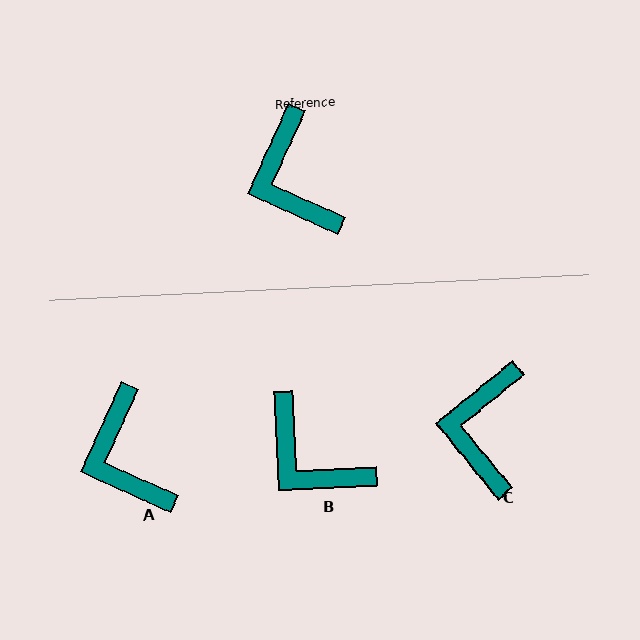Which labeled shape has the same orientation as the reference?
A.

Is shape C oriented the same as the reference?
No, it is off by about 26 degrees.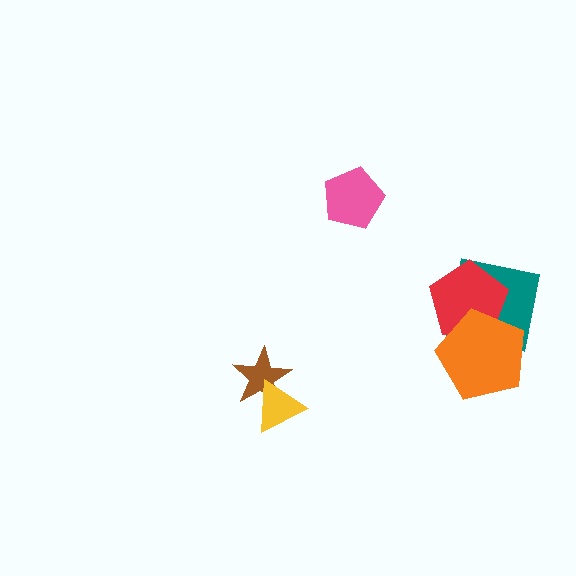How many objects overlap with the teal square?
2 objects overlap with the teal square.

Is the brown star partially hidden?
Yes, it is partially covered by another shape.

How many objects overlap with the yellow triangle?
1 object overlaps with the yellow triangle.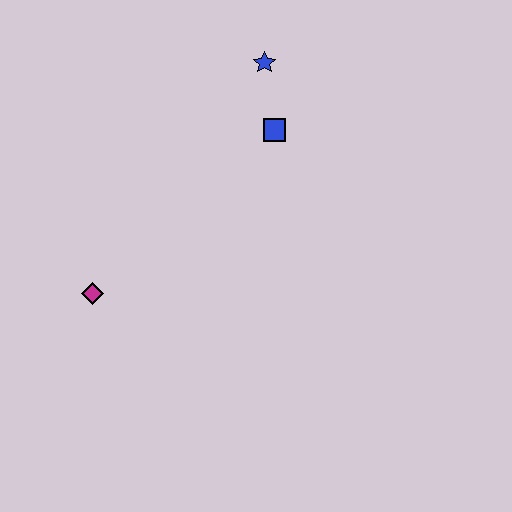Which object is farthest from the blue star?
The magenta diamond is farthest from the blue star.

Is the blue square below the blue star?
Yes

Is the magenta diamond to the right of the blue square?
No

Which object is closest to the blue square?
The blue star is closest to the blue square.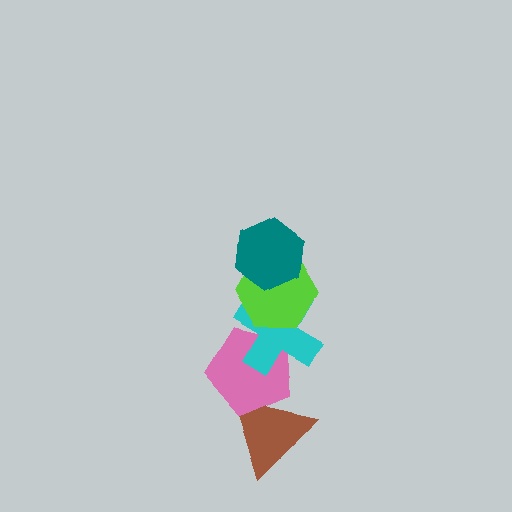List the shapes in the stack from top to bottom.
From top to bottom: the teal hexagon, the lime hexagon, the cyan cross, the pink pentagon, the brown triangle.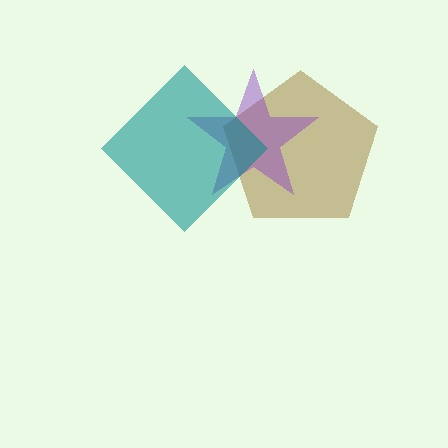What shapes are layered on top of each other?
The layered shapes are: a brown pentagon, a purple star, a teal diamond.